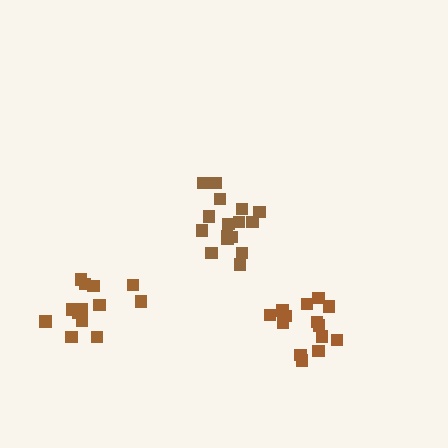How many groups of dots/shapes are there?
There are 3 groups.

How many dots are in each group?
Group 1: 16 dots, Group 2: 14 dots, Group 3: 14 dots (44 total).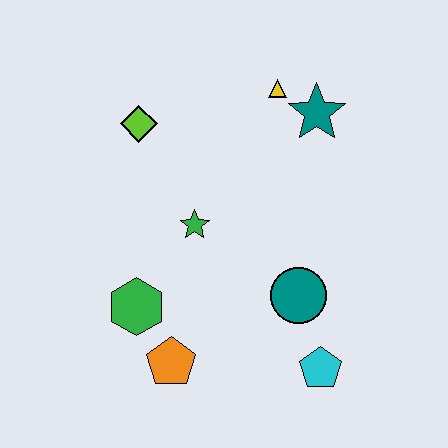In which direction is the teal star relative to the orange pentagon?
The teal star is above the orange pentagon.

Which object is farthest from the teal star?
The orange pentagon is farthest from the teal star.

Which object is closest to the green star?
The green hexagon is closest to the green star.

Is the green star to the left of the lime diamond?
No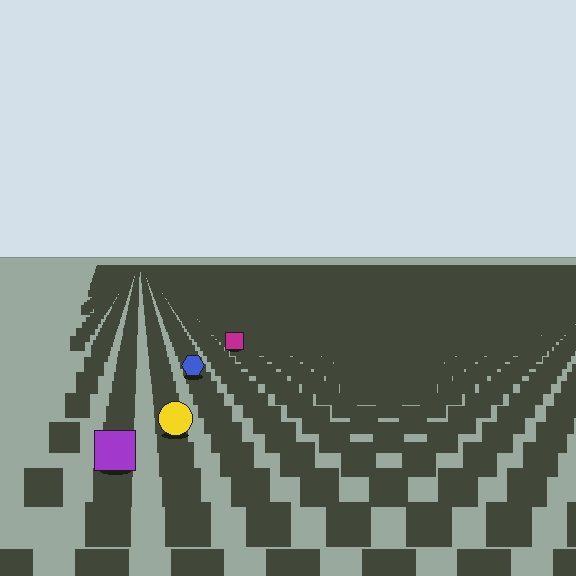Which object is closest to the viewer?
The purple square is closest. The texture marks near it are larger and more spread out.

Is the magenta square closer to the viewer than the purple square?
No. The purple square is closer — you can tell from the texture gradient: the ground texture is coarser near it.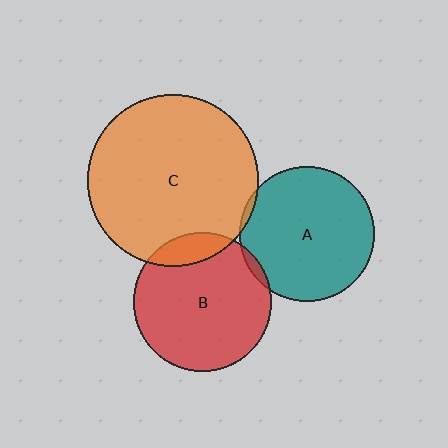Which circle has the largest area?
Circle C (orange).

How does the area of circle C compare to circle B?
Approximately 1.5 times.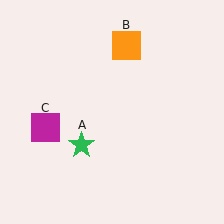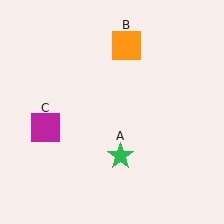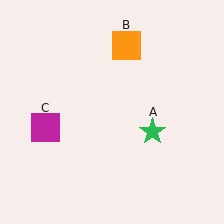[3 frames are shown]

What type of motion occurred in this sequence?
The green star (object A) rotated counterclockwise around the center of the scene.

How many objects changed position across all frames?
1 object changed position: green star (object A).